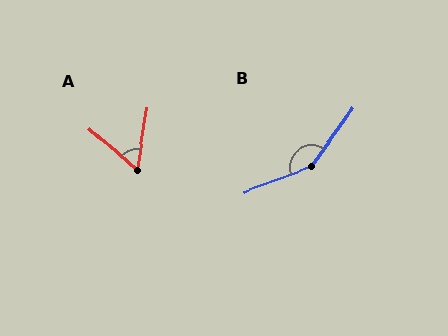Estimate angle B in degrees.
Approximately 146 degrees.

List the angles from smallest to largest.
A (57°), B (146°).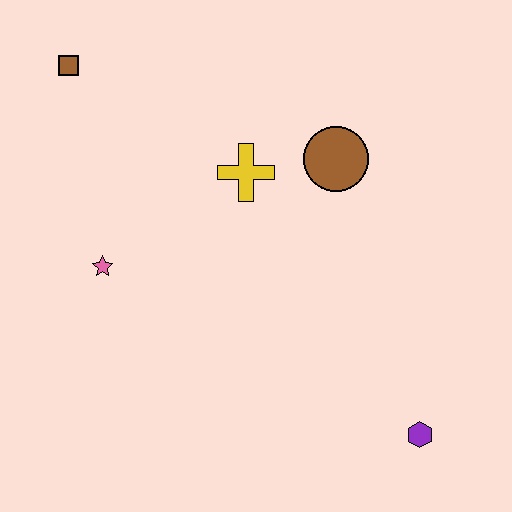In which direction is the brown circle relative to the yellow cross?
The brown circle is to the right of the yellow cross.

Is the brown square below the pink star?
No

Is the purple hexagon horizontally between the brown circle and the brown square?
No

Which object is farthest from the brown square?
The purple hexagon is farthest from the brown square.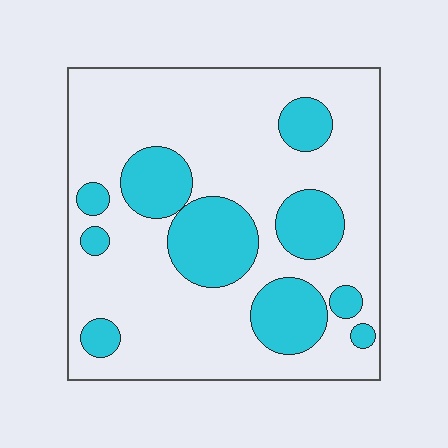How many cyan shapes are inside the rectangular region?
10.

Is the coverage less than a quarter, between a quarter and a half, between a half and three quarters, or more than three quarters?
Between a quarter and a half.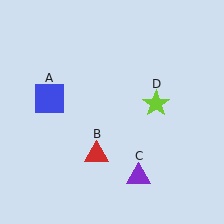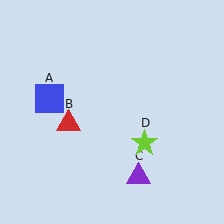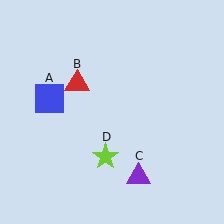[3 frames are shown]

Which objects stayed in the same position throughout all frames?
Blue square (object A) and purple triangle (object C) remained stationary.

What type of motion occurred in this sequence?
The red triangle (object B), lime star (object D) rotated clockwise around the center of the scene.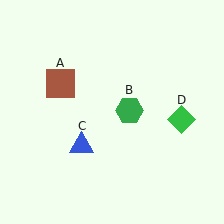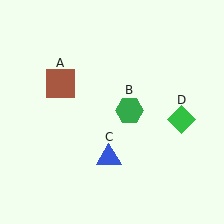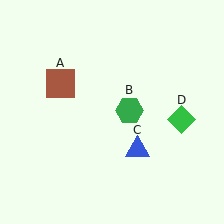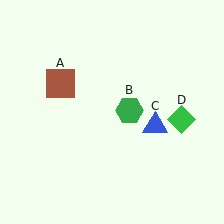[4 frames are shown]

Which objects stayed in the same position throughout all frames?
Brown square (object A) and green hexagon (object B) and green diamond (object D) remained stationary.